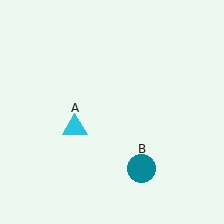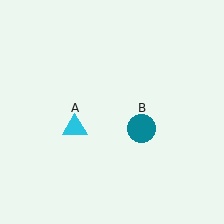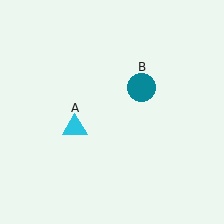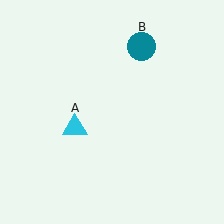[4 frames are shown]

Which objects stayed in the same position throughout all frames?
Cyan triangle (object A) remained stationary.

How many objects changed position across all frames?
1 object changed position: teal circle (object B).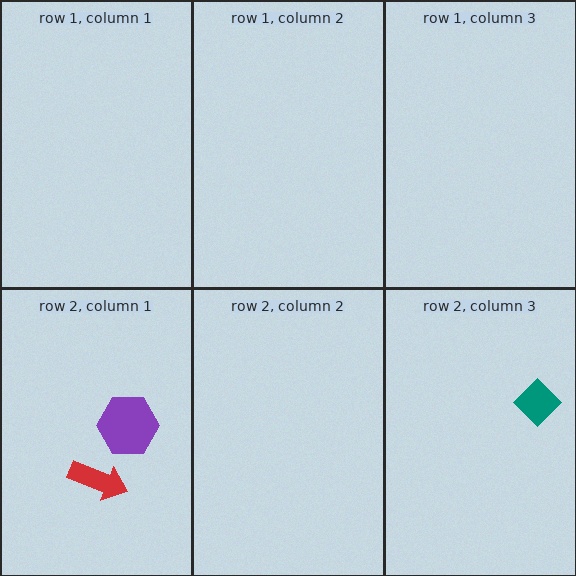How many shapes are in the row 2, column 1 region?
2.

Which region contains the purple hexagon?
The row 2, column 1 region.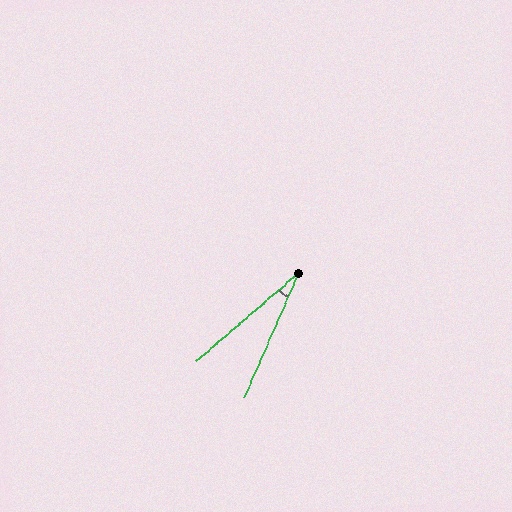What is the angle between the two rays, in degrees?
Approximately 26 degrees.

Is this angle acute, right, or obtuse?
It is acute.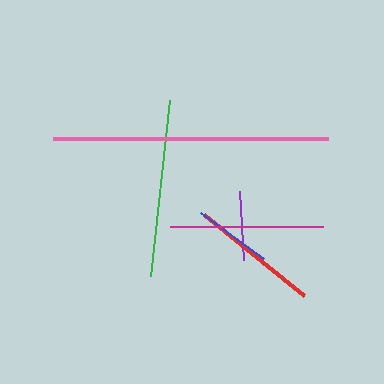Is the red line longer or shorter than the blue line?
The red line is longer than the blue line.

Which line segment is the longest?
The pink line is the longest at approximately 275 pixels.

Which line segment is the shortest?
The purple line is the shortest at approximately 69 pixels.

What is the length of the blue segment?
The blue segment is approximately 78 pixels long.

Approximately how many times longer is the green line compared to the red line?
The green line is approximately 1.4 times the length of the red line.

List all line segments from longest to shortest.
From longest to shortest: pink, green, magenta, red, blue, purple.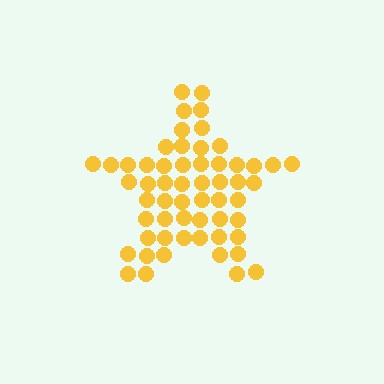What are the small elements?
The small elements are circles.